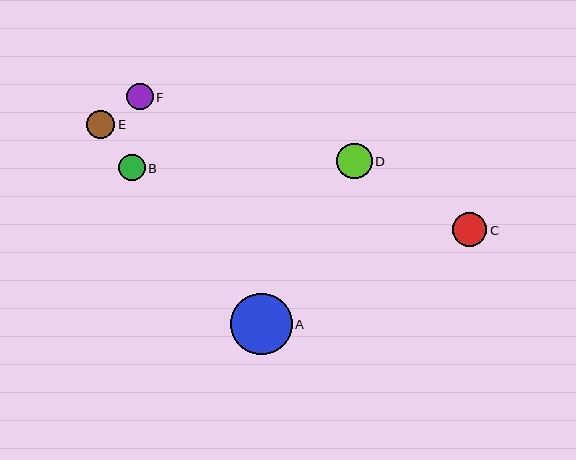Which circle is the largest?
Circle A is the largest with a size of approximately 61 pixels.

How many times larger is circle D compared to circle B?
Circle D is approximately 1.3 times the size of circle B.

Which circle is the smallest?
Circle F is the smallest with a size of approximately 26 pixels.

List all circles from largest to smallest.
From largest to smallest: A, D, C, E, B, F.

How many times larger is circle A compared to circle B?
Circle A is approximately 2.3 times the size of circle B.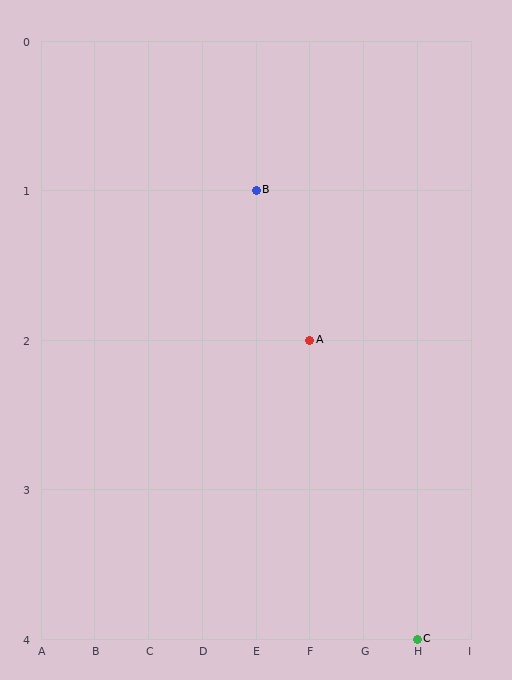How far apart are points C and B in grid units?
Points C and B are 3 columns and 3 rows apart (about 4.2 grid units diagonally).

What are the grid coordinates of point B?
Point B is at grid coordinates (E, 1).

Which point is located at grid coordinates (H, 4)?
Point C is at (H, 4).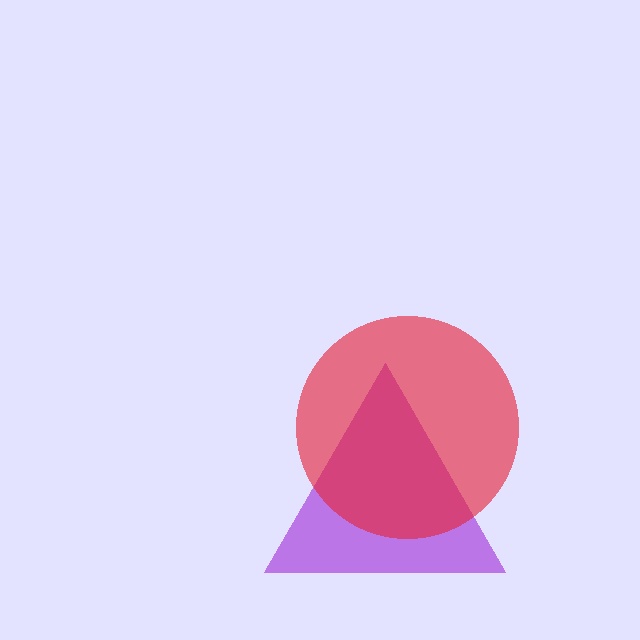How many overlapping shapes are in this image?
There are 2 overlapping shapes in the image.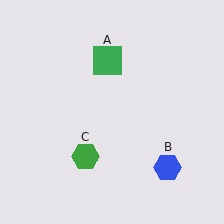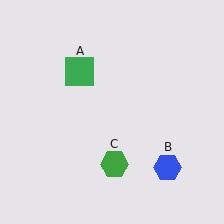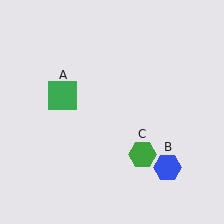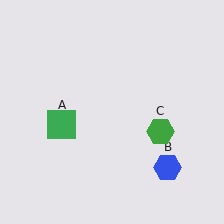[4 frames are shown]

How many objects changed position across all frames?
2 objects changed position: green square (object A), green hexagon (object C).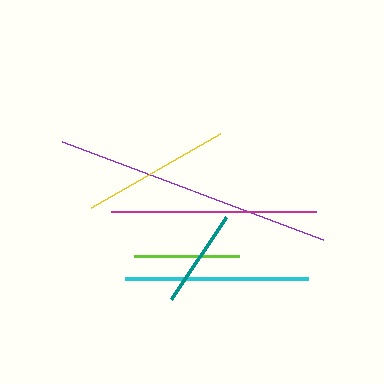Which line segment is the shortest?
The teal line is the shortest at approximately 99 pixels.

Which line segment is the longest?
The purple line is the longest at approximately 279 pixels.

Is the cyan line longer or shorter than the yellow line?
The cyan line is longer than the yellow line.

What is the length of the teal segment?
The teal segment is approximately 99 pixels long.